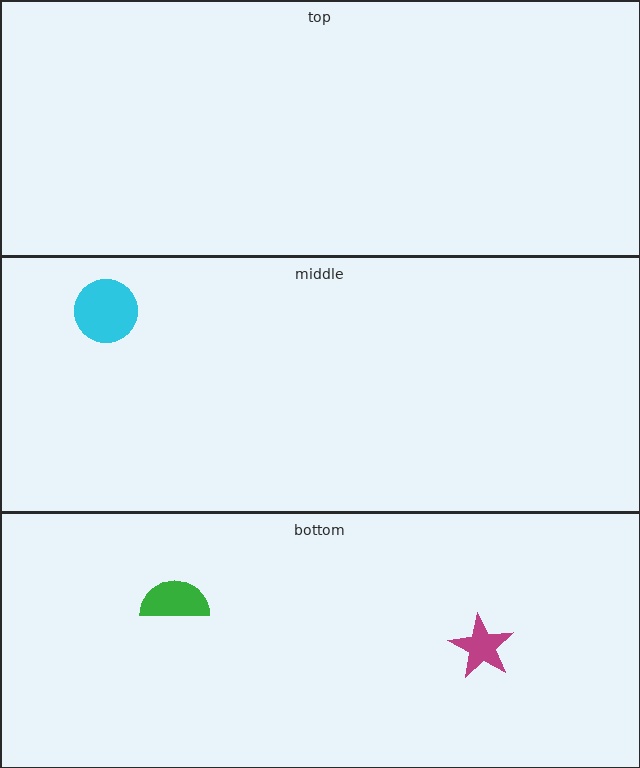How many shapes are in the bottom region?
2.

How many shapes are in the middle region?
1.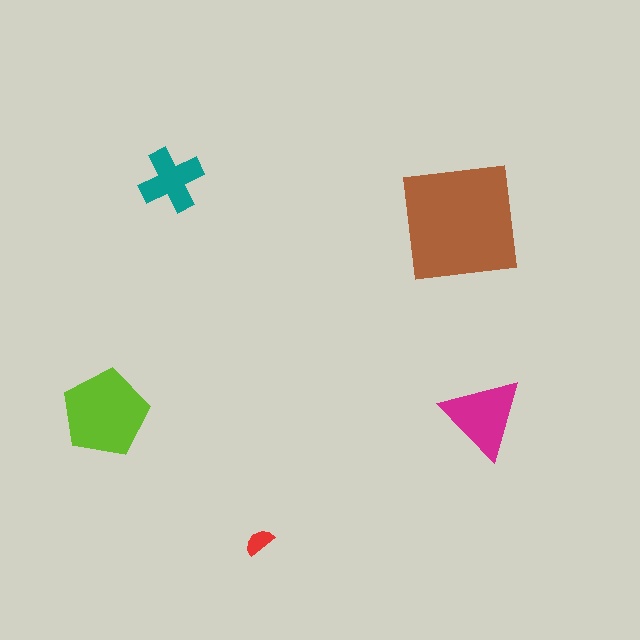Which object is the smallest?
The red semicircle.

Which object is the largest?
The brown square.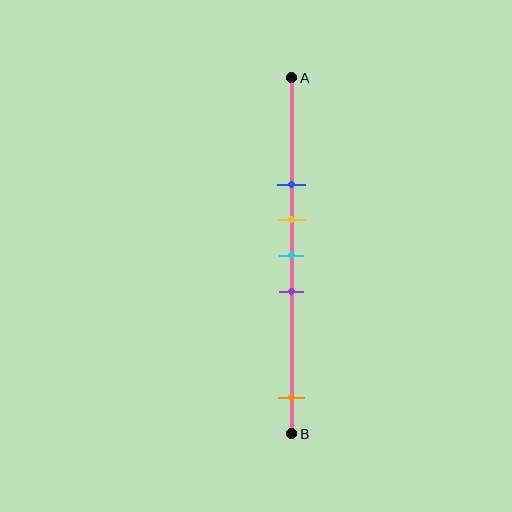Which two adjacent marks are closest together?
The yellow and cyan marks are the closest adjacent pair.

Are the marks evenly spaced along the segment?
No, the marks are not evenly spaced.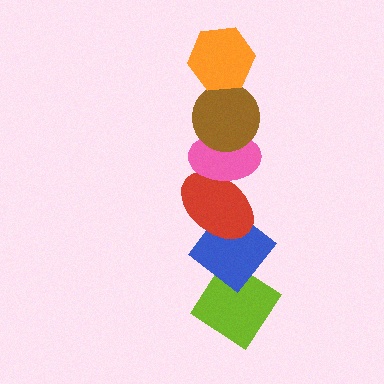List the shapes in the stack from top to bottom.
From top to bottom: the orange hexagon, the brown circle, the pink ellipse, the red ellipse, the blue diamond, the lime diamond.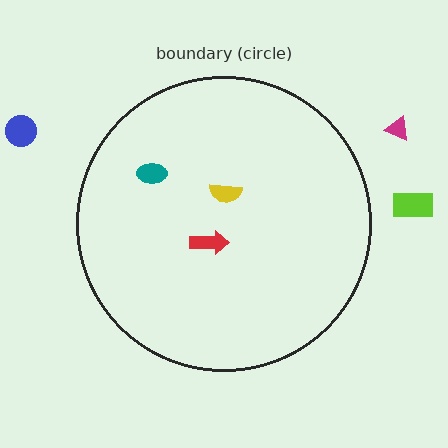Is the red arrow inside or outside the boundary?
Inside.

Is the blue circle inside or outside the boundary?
Outside.